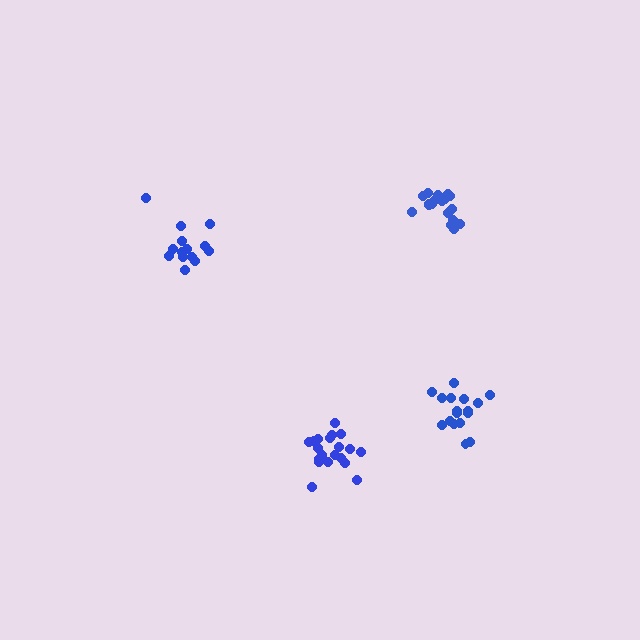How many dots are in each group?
Group 1: 18 dots, Group 2: 20 dots, Group 3: 14 dots, Group 4: 17 dots (69 total).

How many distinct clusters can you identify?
There are 4 distinct clusters.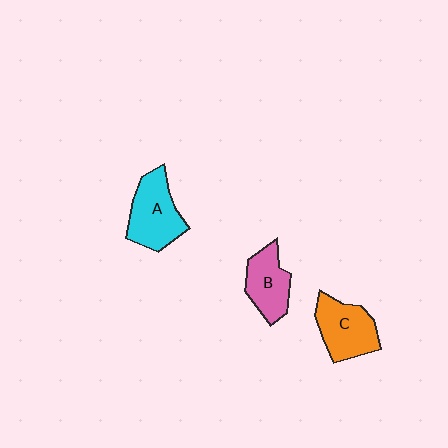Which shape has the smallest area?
Shape B (pink).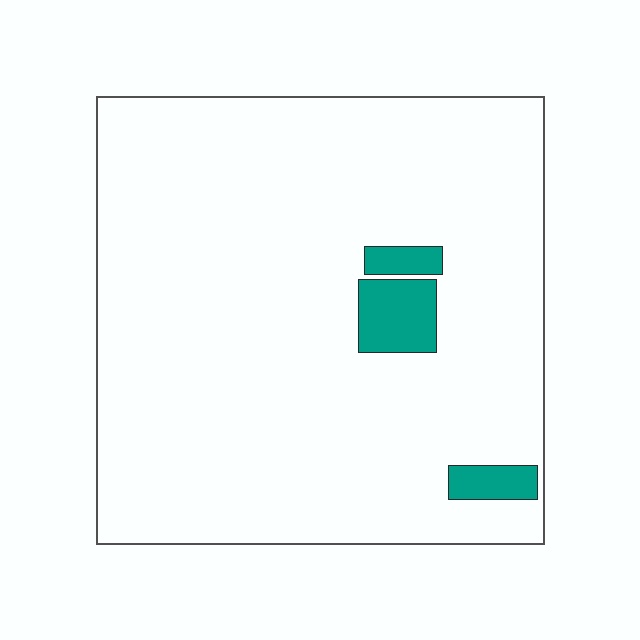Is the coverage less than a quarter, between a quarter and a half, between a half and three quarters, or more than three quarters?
Less than a quarter.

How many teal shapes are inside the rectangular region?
3.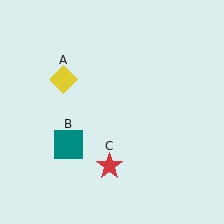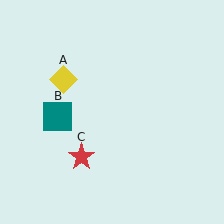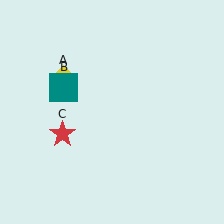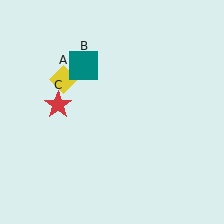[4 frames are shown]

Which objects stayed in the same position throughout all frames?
Yellow diamond (object A) remained stationary.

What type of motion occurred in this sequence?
The teal square (object B), red star (object C) rotated clockwise around the center of the scene.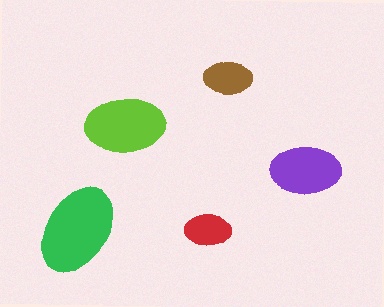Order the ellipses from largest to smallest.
the green one, the lime one, the purple one, the brown one, the red one.